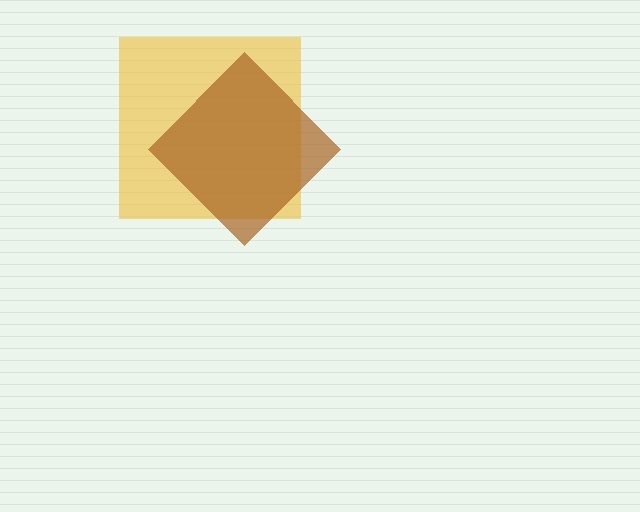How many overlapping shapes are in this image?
There are 2 overlapping shapes in the image.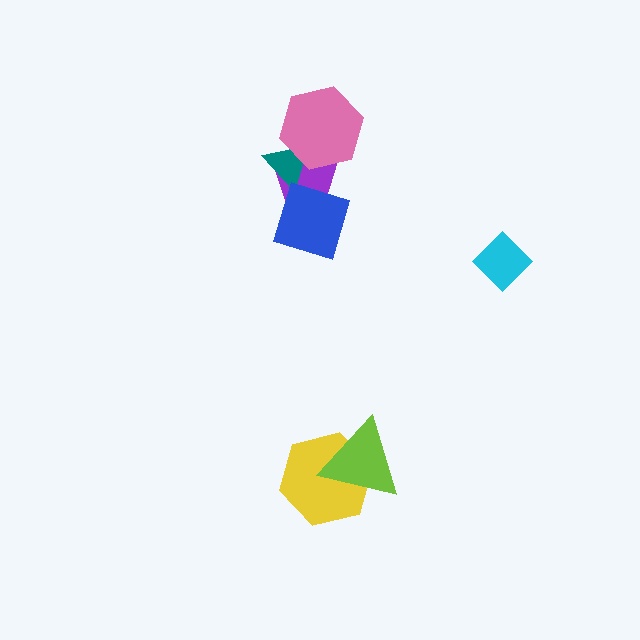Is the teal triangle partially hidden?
Yes, it is partially covered by another shape.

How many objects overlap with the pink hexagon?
2 objects overlap with the pink hexagon.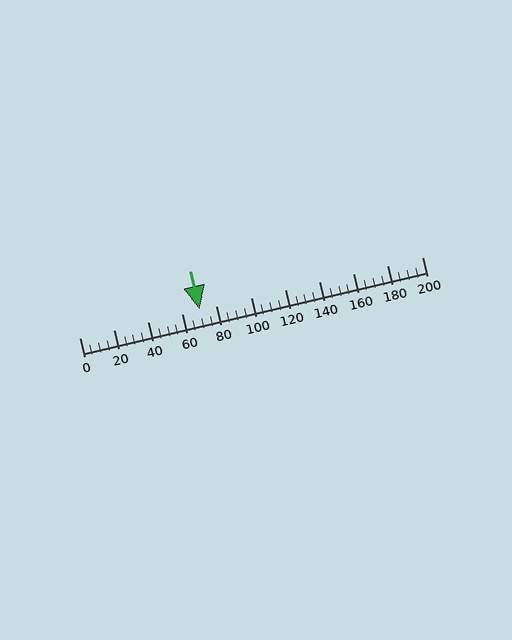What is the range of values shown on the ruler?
The ruler shows values from 0 to 200.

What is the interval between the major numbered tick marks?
The major tick marks are spaced 20 units apart.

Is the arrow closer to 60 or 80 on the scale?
The arrow is closer to 80.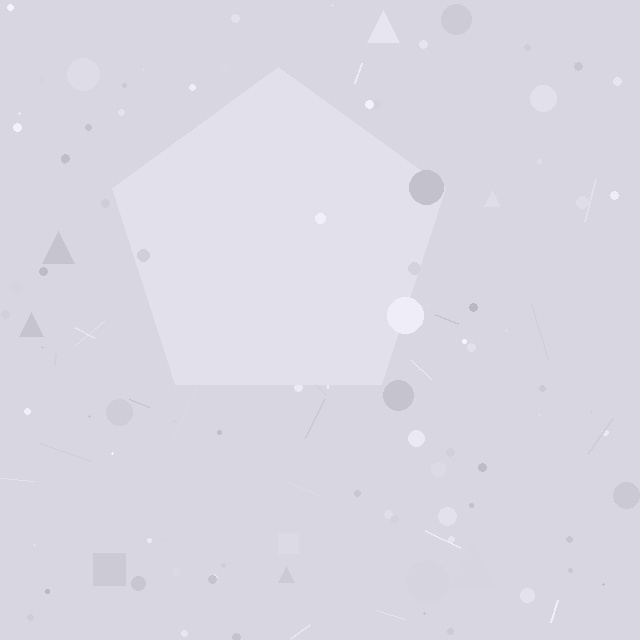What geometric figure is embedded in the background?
A pentagon is embedded in the background.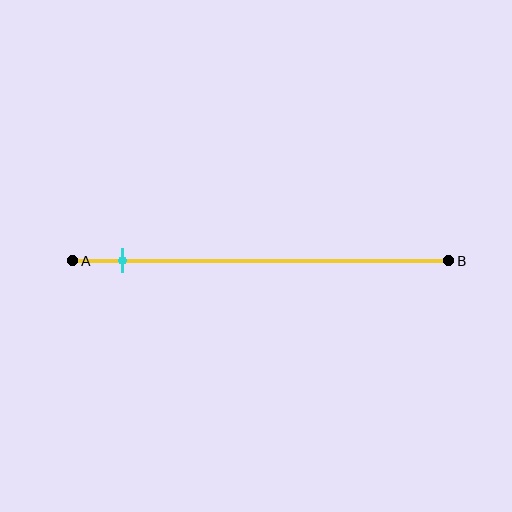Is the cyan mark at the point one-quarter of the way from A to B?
No, the mark is at about 15% from A, not at the 25% one-quarter point.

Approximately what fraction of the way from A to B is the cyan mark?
The cyan mark is approximately 15% of the way from A to B.